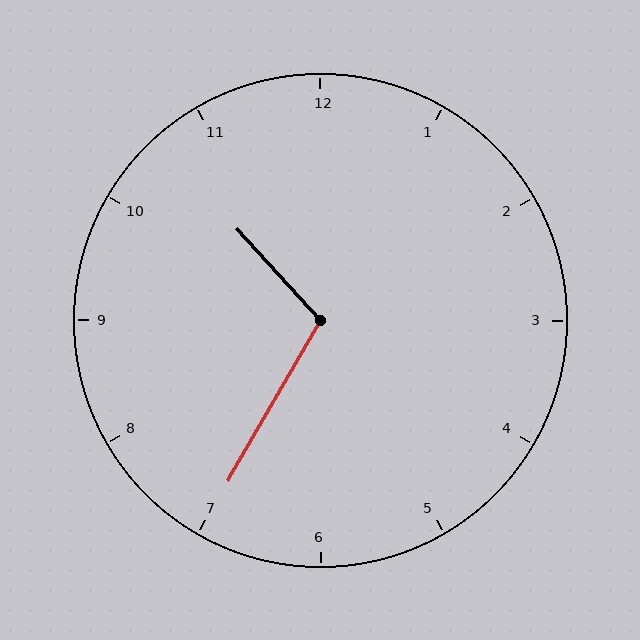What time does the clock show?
10:35.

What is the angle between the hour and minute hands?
Approximately 108 degrees.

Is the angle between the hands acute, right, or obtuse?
It is obtuse.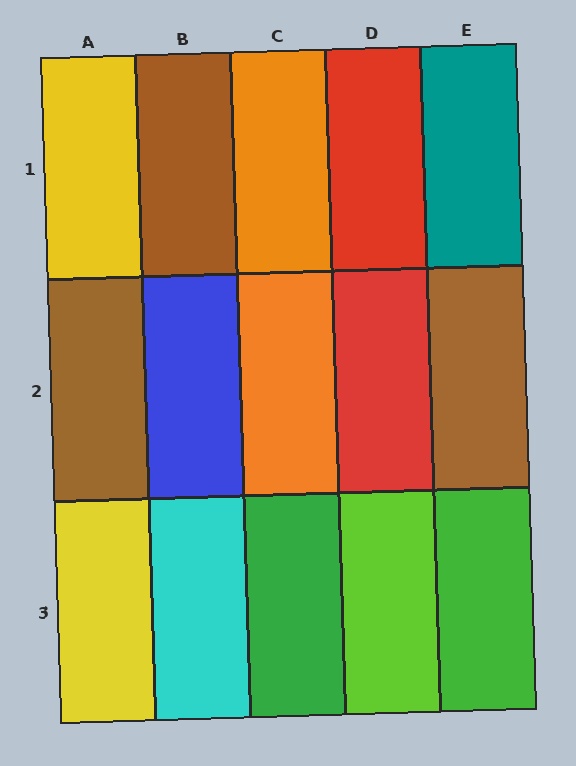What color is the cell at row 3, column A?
Yellow.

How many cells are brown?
3 cells are brown.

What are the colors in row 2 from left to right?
Brown, blue, orange, red, brown.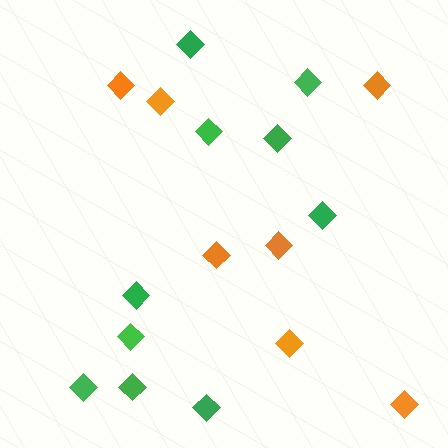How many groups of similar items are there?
There are 2 groups: one group of orange diamonds (7) and one group of green diamonds (10).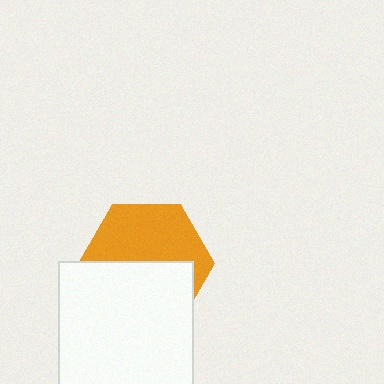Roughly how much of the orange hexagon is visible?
About half of it is visible (roughly 51%).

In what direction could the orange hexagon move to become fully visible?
The orange hexagon could move up. That would shift it out from behind the white rectangle entirely.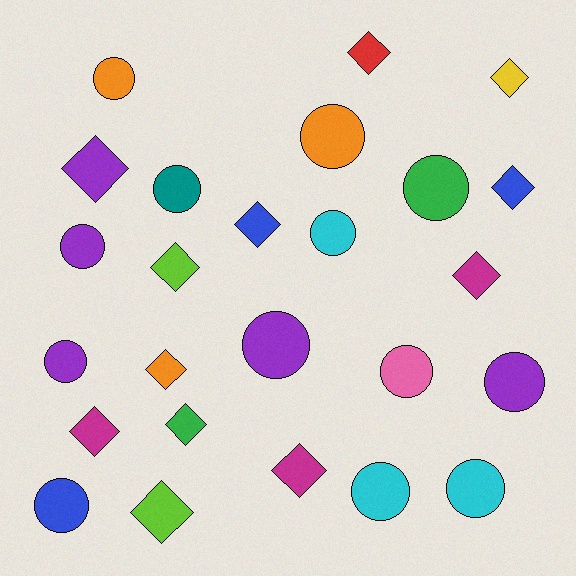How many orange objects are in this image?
There are 3 orange objects.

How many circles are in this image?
There are 13 circles.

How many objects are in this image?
There are 25 objects.